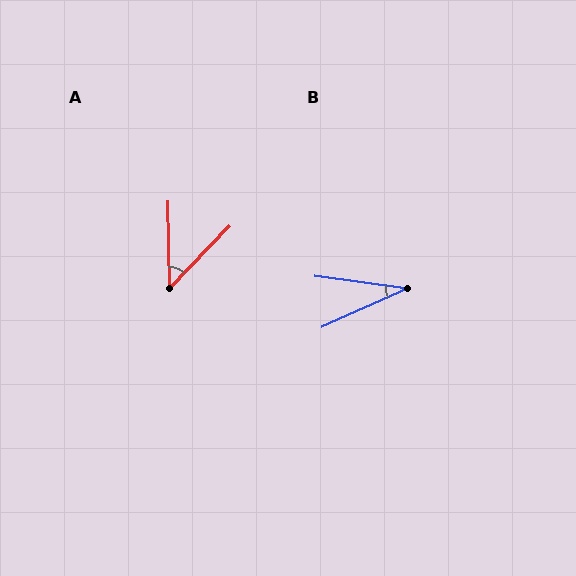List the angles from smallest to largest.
B (32°), A (45°).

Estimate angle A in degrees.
Approximately 45 degrees.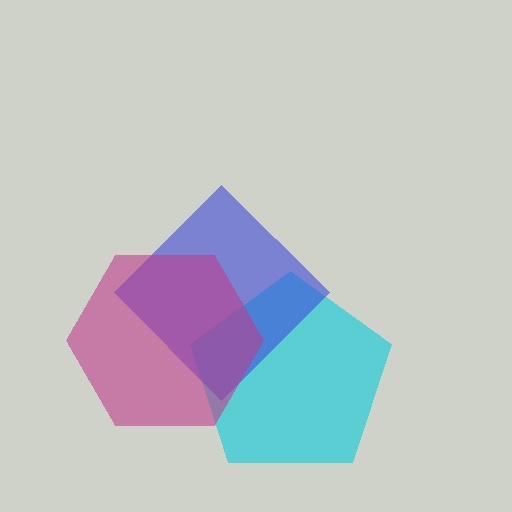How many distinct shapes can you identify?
There are 3 distinct shapes: a cyan pentagon, a blue diamond, a magenta hexagon.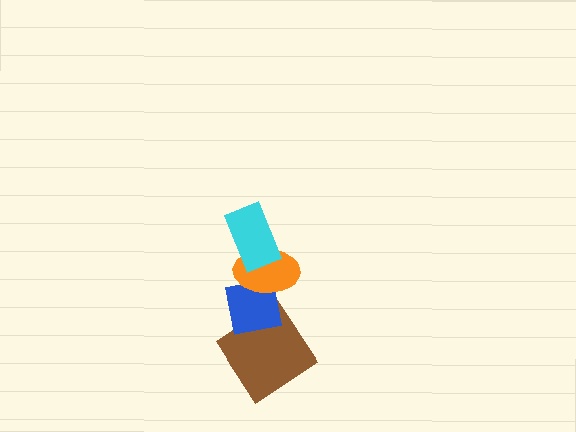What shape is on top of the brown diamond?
The blue square is on top of the brown diamond.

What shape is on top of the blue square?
The orange ellipse is on top of the blue square.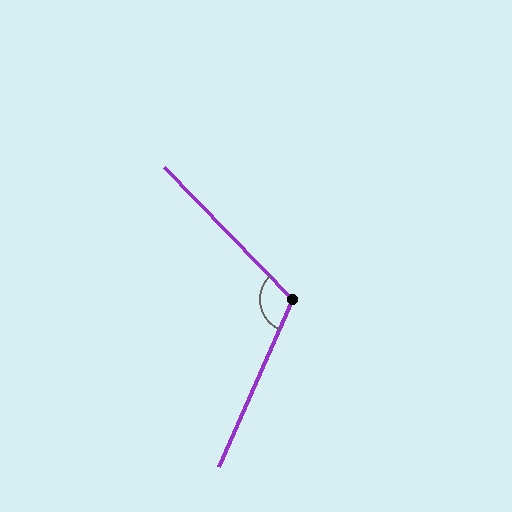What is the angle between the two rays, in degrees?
Approximately 112 degrees.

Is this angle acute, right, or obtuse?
It is obtuse.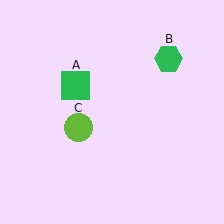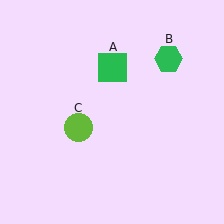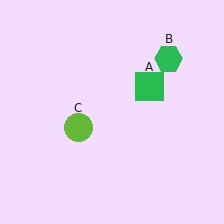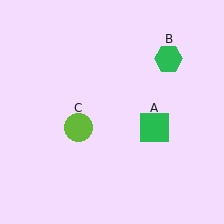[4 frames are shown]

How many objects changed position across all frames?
1 object changed position: green square (object A).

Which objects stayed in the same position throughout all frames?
Green hexagon (object B) and lime circle (object C) remained stationary.